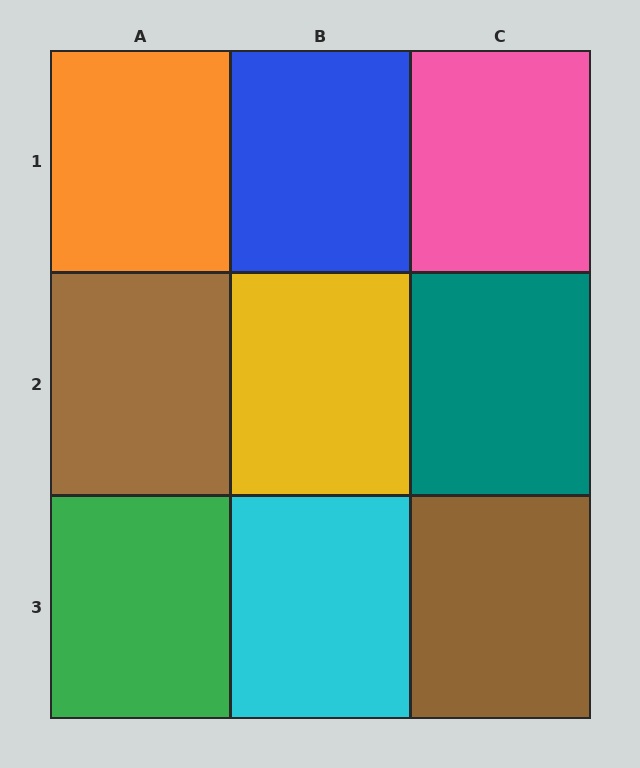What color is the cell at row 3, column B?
Cyan.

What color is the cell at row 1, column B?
Blue.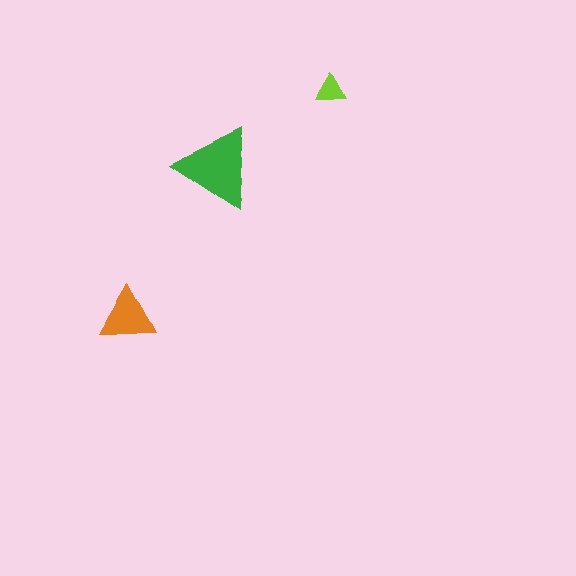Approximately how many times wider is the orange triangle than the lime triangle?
About 2 times wider.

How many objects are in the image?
There are 3 objects in the image.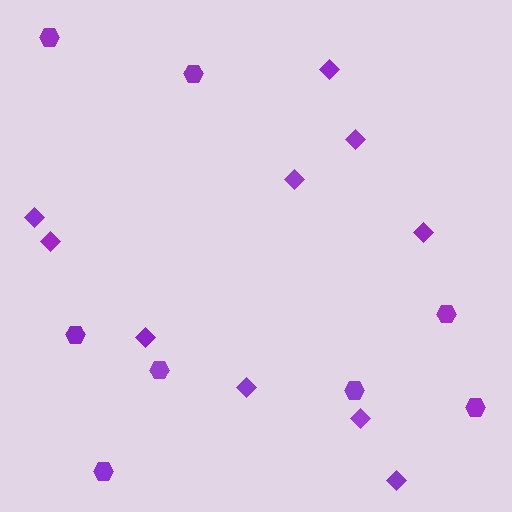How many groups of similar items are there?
There are 2 groups: one group of hexagons (8) and one group of diamonds (10).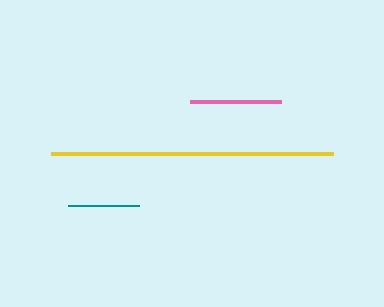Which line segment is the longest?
The yellow line is the longest at approximately 282 pixels.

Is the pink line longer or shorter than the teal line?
The pink line is longer than the teal line.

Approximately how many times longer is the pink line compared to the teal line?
The pink line is approximately 1.3 times the length of the teal line.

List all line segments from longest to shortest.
From longest to shortest: yellow, pink, teal.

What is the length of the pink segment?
The pink segment is approximately 92 pixels long.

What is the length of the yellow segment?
The yellow segment is approximately 282 pixels long.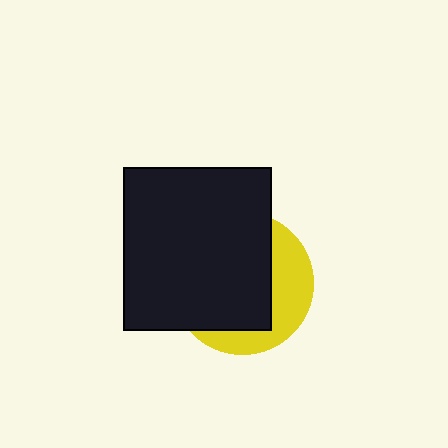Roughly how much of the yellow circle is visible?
A small part of it is visible (roughly 34%).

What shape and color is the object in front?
The object in front is a black rectangle.